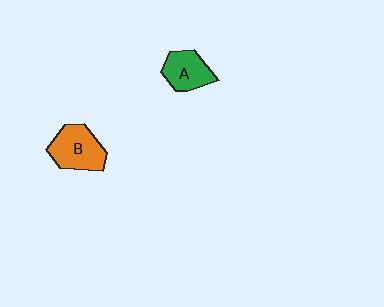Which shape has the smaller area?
Shape A (green).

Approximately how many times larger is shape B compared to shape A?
Approximately 1.3 times.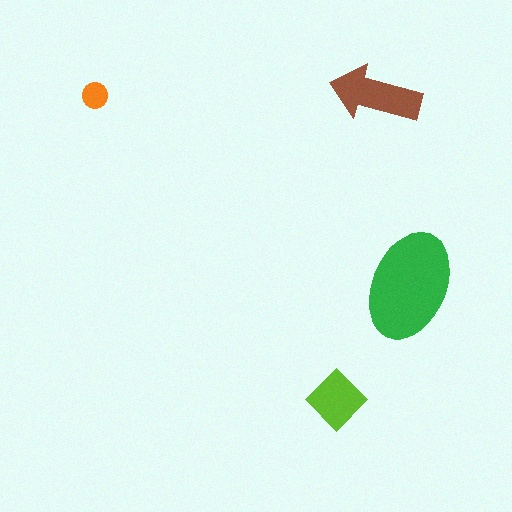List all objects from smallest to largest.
The orange circle, the lime diamond, the brown arrow, the green ellipse.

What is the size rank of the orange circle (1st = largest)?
4th.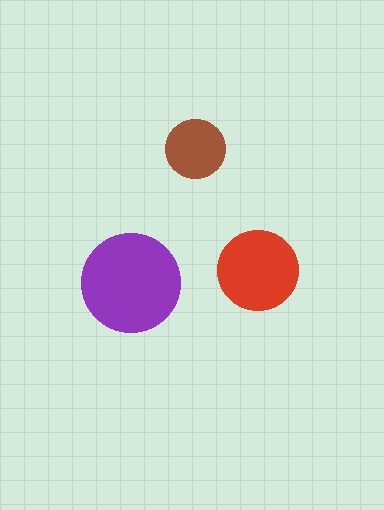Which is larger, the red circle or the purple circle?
The purple one.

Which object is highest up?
The brown circle is topmost.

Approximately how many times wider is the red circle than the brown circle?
About 1.5 times wider.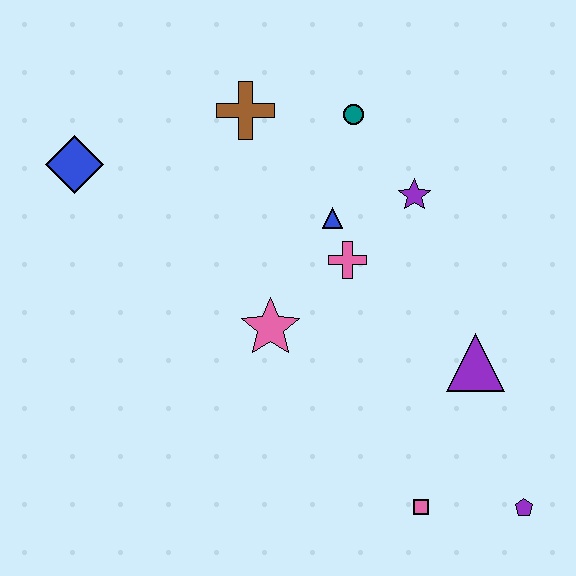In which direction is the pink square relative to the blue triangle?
The pink square is below the blue triangle.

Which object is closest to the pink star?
The pink cross is closest to the pink star.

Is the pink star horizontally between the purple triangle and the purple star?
No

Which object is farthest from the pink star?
The purple pentagon is farthest from the pink star.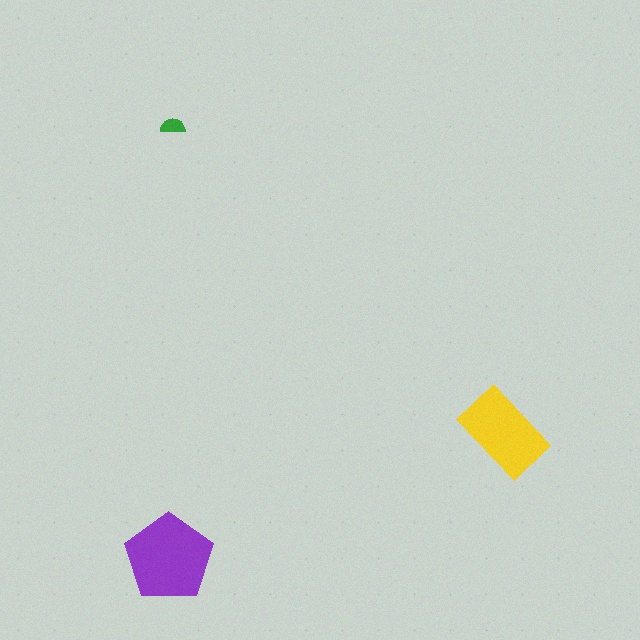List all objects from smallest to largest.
The green semicircle, the yellow rectangle, the purple pentagon.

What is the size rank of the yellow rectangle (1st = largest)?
2nd.